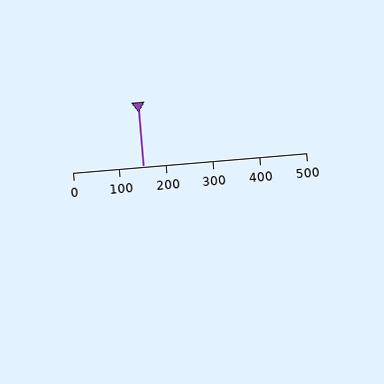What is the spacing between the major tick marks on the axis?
The major ticks are spaced 100 apart.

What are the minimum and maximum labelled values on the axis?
The axis runs from 0 to 500.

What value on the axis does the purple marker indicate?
The marker indicates approximately 150.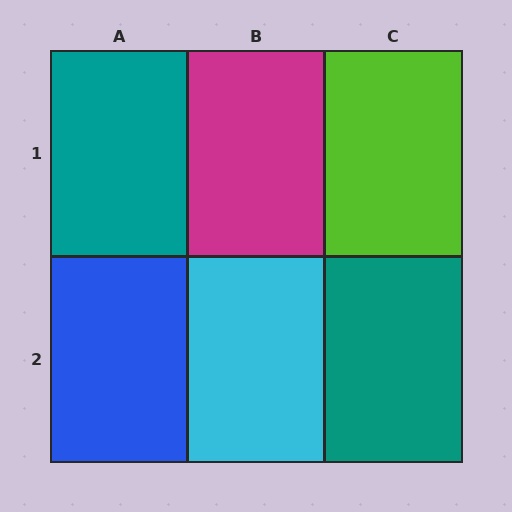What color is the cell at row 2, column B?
Cyan.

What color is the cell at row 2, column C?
Teal.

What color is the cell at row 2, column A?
Blue.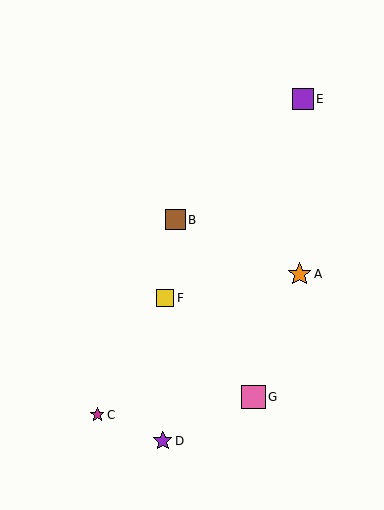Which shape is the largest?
The pink square (labeled G) is the largest.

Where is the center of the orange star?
The center of the orange star is at (300, 274).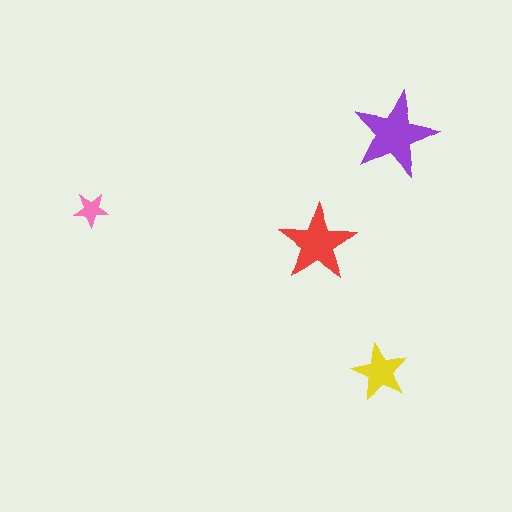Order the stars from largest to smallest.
the purple one, the red one, the yellow one, the pink one.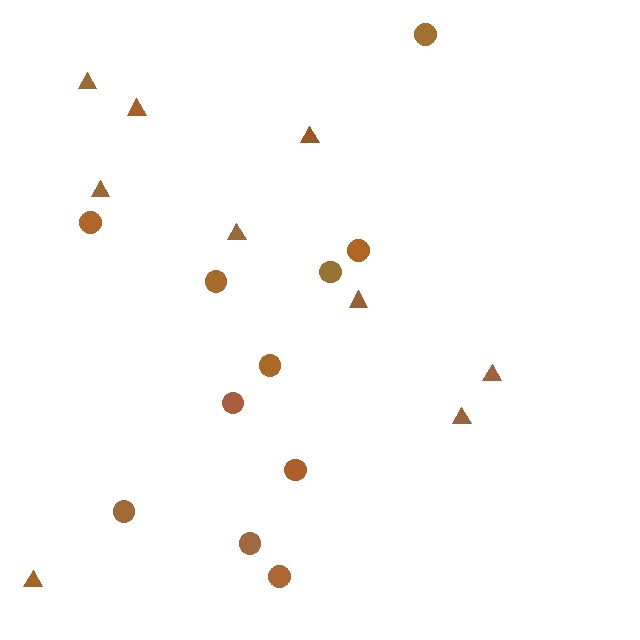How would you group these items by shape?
There are 2 groups: one group of triangles (9) and one group of circles (11).